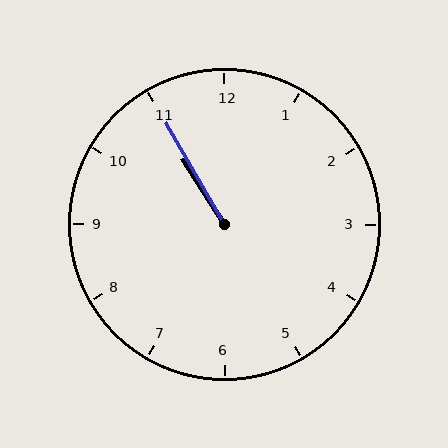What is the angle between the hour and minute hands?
Approximately 2 degrees.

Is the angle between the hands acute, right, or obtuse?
It is acute.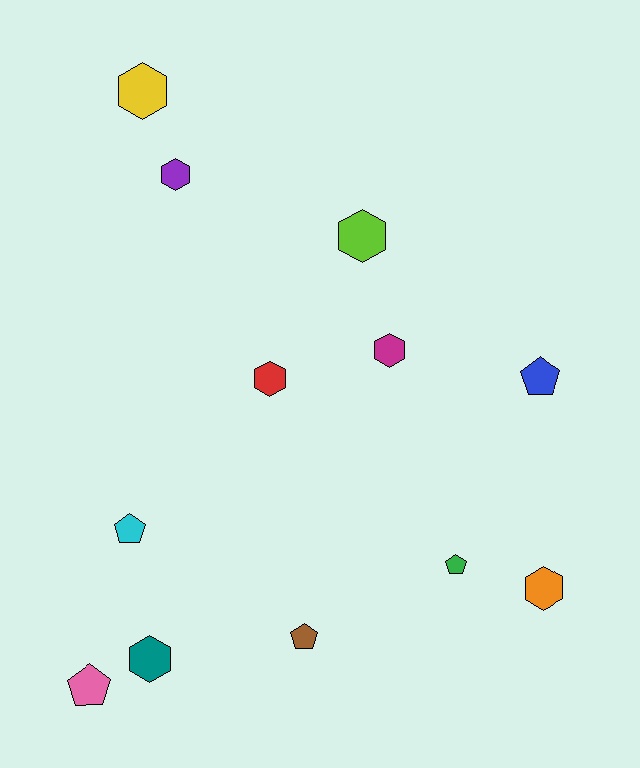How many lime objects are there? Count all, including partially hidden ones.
There is 1 lime object.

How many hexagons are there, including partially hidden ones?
There are 7 hexagons.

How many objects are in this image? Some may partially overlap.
There are 12 objects.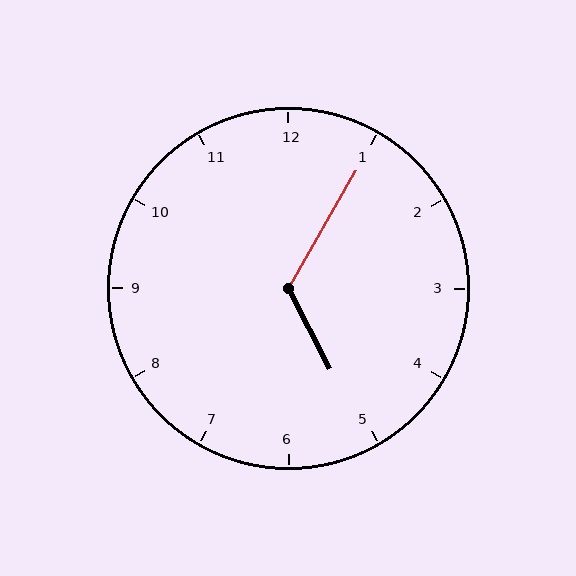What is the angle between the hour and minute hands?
Approximately 122 degrees.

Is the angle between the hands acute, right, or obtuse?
It is obtuse.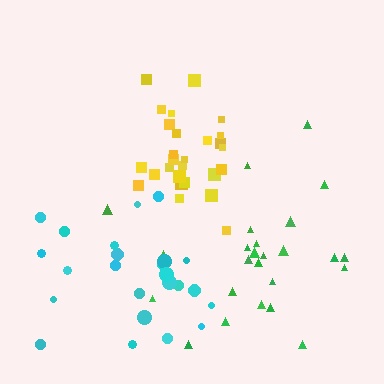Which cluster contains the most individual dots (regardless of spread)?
Yellow (28).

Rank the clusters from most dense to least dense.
yellow, cyan, green.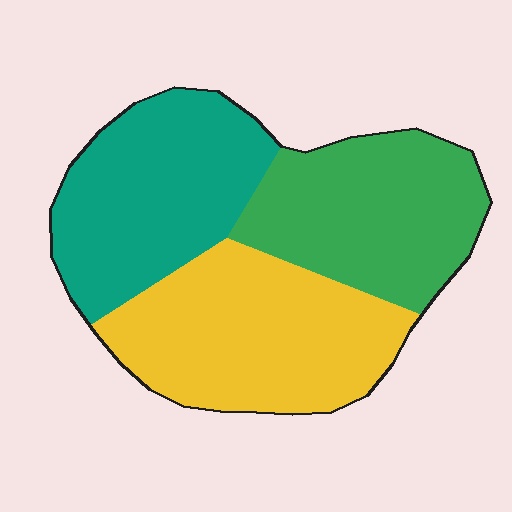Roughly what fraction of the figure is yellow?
Yellow takes up about three eighths (3/8) of the figure.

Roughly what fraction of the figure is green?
Green takes up about one third (1/3) of the figure.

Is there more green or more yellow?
Yellow.